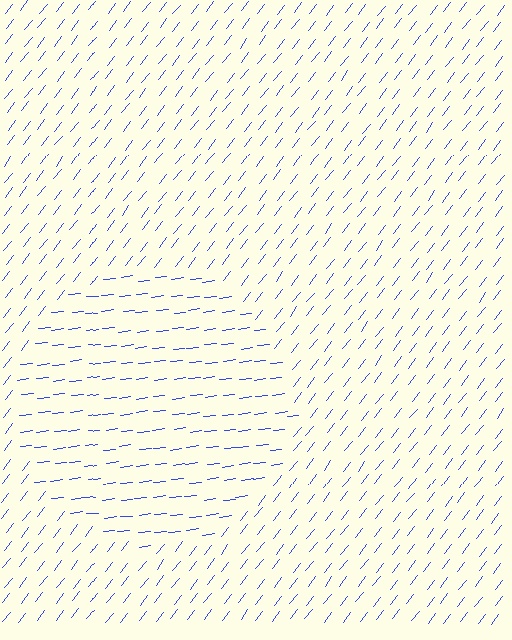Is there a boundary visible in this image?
Yes, there is a texture boundary formed by a change in line orientation.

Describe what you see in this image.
The image is filled with small blue line segments. A circle region in the image has lines oriented differently from the surrounding lines, creating a visible texture boundary.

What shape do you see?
I see a circle.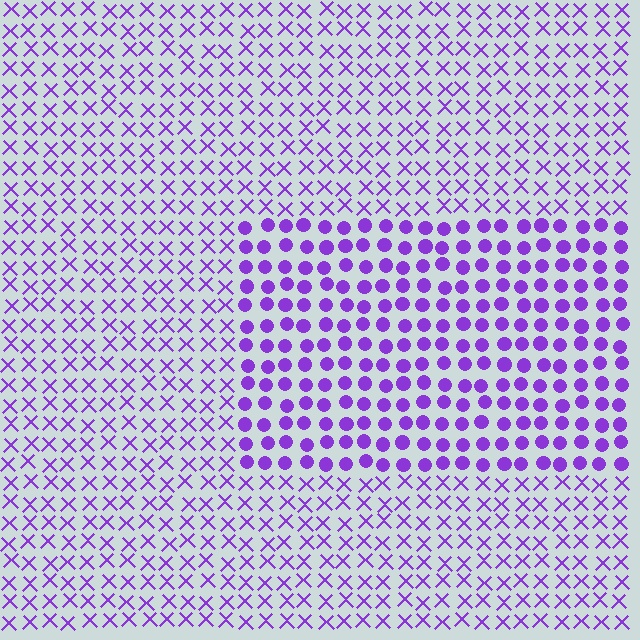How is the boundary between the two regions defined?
The boundary is defined by a change in element shape: circles inside vs. X marks outside. All elements share the same color and spacing.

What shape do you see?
I see a rectangle.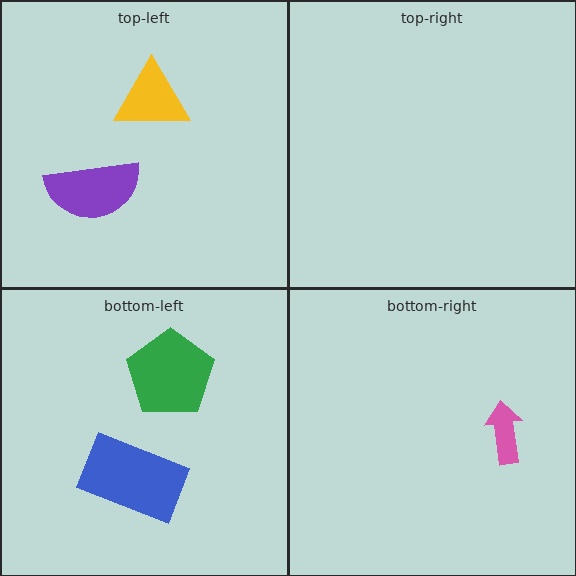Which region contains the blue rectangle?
The bottom-left region.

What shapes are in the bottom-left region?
The blue rectangle, the green pentagon.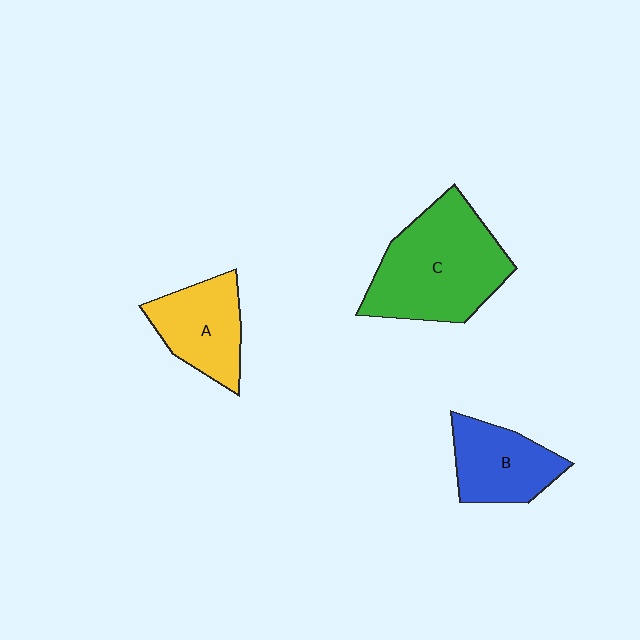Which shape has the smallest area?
Shape B (blue).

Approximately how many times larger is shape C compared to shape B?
Approximately 1.8 times.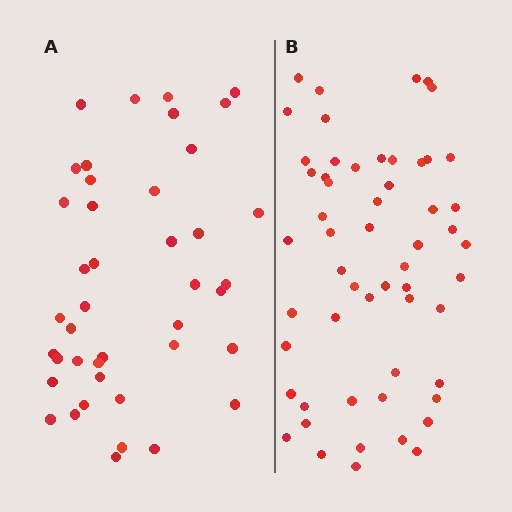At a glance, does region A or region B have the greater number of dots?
Region B (the right region) has more dots.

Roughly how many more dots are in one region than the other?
Region B has approximately 15 more dots than region A.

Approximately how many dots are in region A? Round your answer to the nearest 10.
About 40 dots. (The exact count is 42, which rounds to 40.)